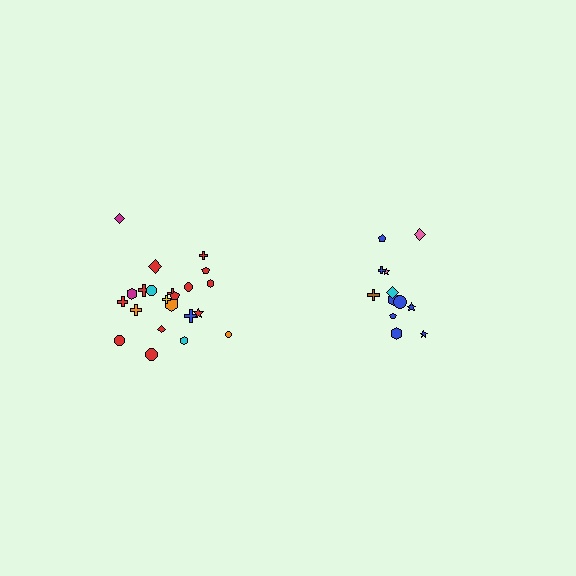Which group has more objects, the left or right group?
The left group.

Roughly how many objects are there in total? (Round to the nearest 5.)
Roughly 35 objects in total.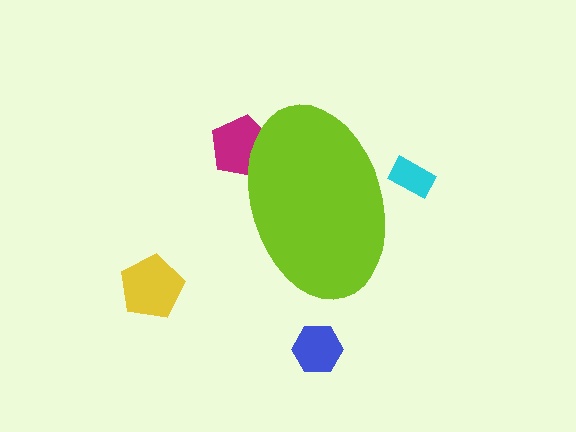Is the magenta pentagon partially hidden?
Yes, the magenta pentagon is partially hidden behind the lime ellipse.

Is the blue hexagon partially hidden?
No, the blue hexagon is fully visible.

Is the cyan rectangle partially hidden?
Yes, the cyan rectangle is partially hidden behind the lime ellipse.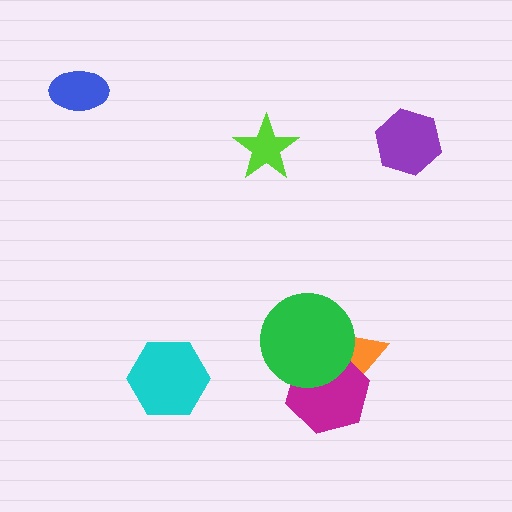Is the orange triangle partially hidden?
Yes, it is partially covered by another shape.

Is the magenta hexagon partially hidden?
Yes, it is partially covered by another shape.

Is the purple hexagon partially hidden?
No, no other shape covers it.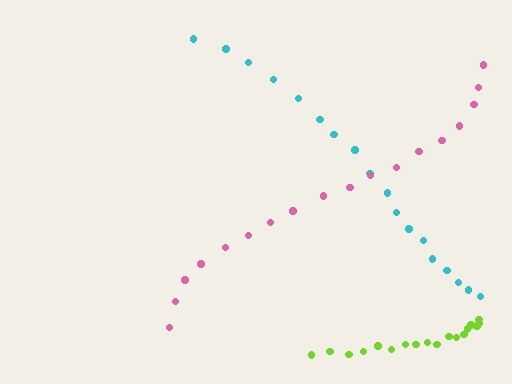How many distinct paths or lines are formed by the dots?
There are 3 distinct paths.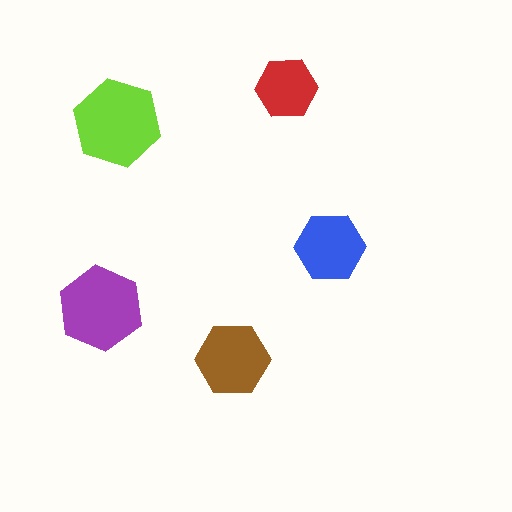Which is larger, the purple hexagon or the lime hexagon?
The lime one.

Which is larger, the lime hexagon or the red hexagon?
The lime one.